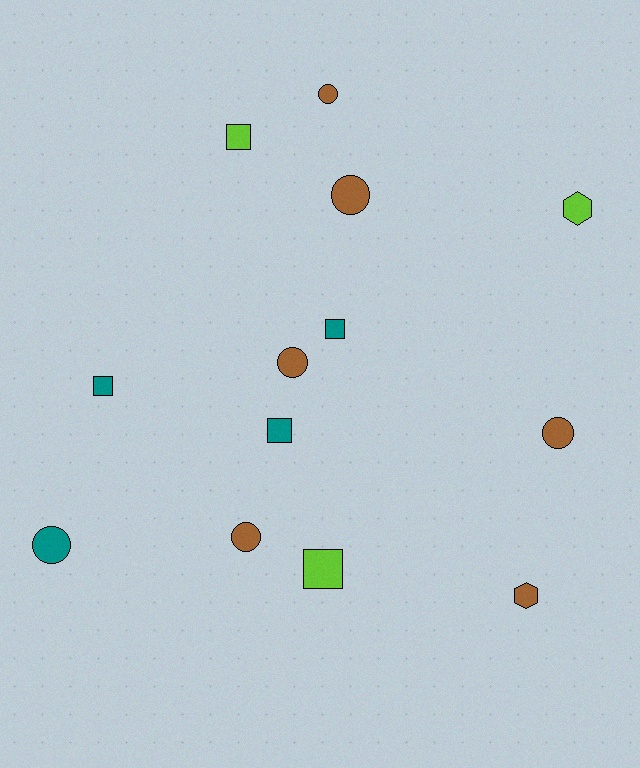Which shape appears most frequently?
Circle, with 6 objects.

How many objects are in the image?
There are 13 objects.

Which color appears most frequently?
Brown, with 6 objects.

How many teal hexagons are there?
There are no teal hexagons.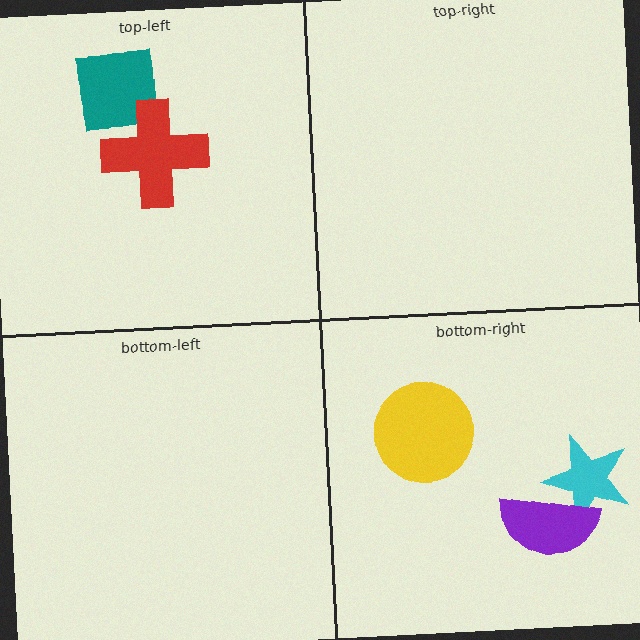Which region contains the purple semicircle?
The bottom-right region.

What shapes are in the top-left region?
The teal square, the red cross.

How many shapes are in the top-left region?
2.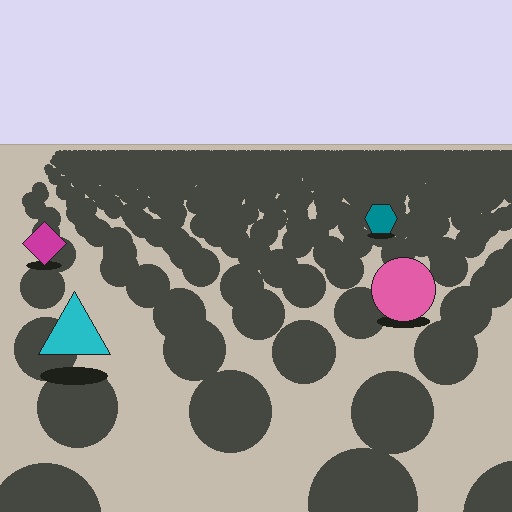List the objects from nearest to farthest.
From nearest to farthest: the cyan triangle, the pink circle, the magenta diamond, the teal hexagon.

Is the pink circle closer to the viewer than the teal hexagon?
Yes. The pink circle is closer — you can tell from the texture gradient: the ground texture is coarser near it.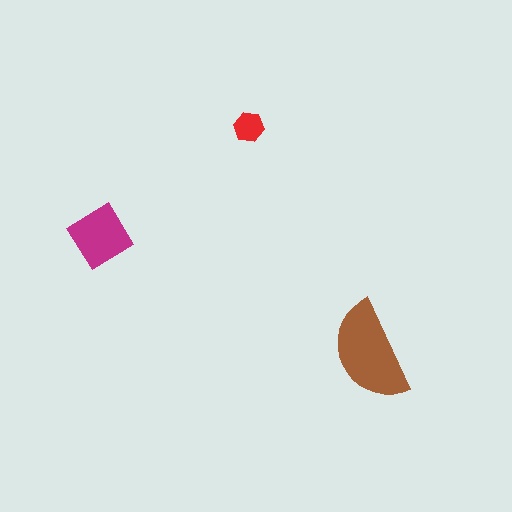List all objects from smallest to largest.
The red hexagon, the magenta diamond, the brown semicircle.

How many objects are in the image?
There are 3 objects in the image.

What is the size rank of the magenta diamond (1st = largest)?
2nd.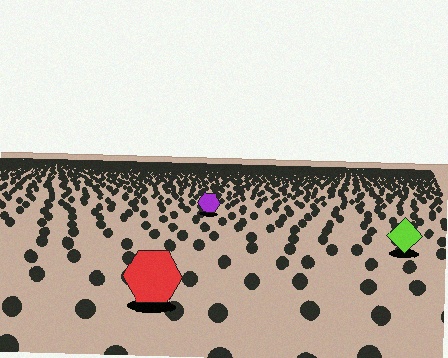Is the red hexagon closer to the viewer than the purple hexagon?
Yes. The red hexagon is closer — you can tell from the texture gradient: the ground texture is coarser near it.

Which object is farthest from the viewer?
The purple hexagon is farthest from the viewer. It appears smaller and the ground texture around it is denser.